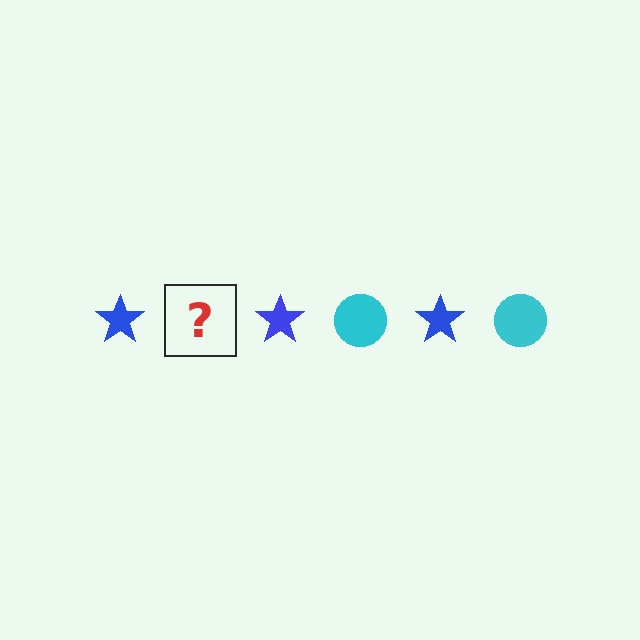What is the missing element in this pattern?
The missing element is a cyan circle.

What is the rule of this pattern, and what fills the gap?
The rule is that the pattern alternates between blue star and cyan circle. The gap should be filled with a cyan circle.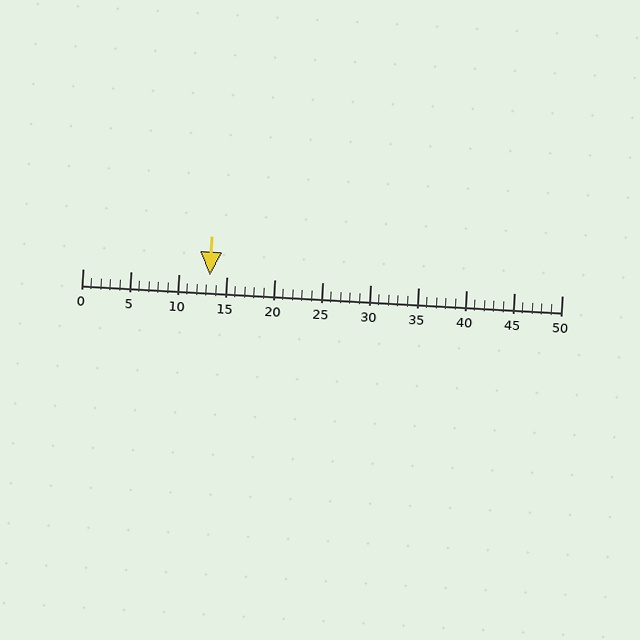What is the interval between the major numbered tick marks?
The major tick marks are spaced 5 units apart.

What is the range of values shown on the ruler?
The ruler shows values from 0 to 50.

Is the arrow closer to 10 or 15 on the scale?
The arrow is closer to 15.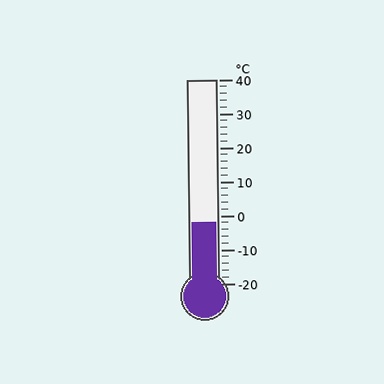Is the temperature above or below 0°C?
The temperature is below 0°C.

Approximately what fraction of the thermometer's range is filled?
The thermometer is filled to approximately 30% of its range.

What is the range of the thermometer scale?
The thermometer scale ranges from -20°C to 40°C.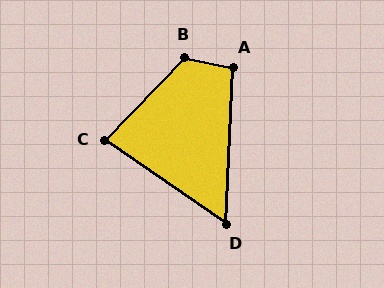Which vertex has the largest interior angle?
B, at approximately 122 degrees.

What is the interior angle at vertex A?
Approximately 99 degrees (obtuse).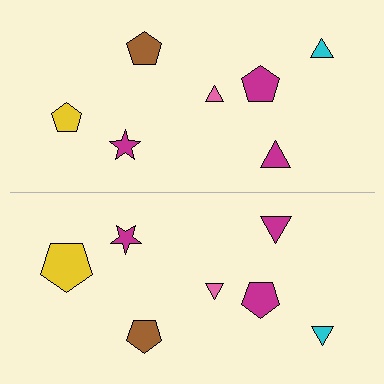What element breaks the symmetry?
The yellow pentagon on the bottom side has a different size than its mirror counterpart.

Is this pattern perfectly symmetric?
No, the pattern is not perfectly symmetric. The yellow pentagon on the bottom side has a different size than its mirror counterpart.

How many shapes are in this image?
There are 14 shapes in this image.